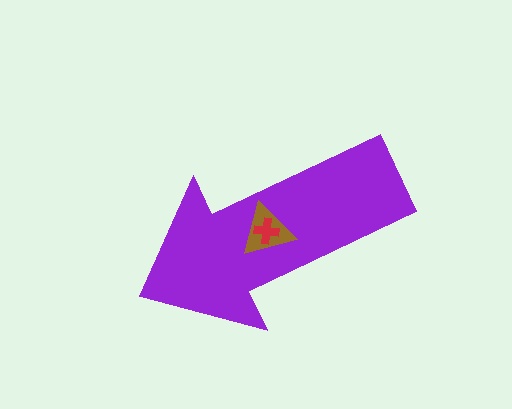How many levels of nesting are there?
3.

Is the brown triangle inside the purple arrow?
Yes.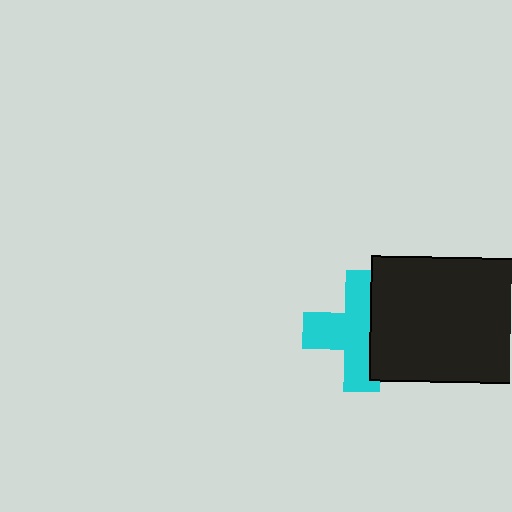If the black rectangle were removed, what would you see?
You would see the complete cyan cross.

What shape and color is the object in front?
The object in front is a black rectangle.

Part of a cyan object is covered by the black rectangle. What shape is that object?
It is a cross.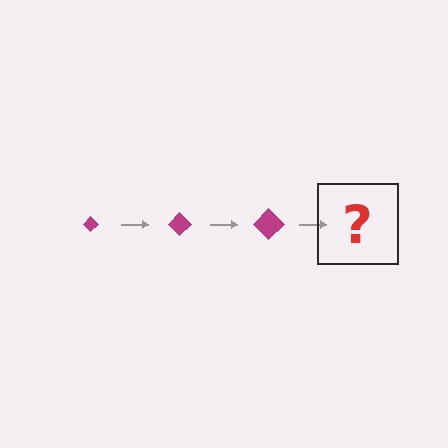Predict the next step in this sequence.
The next step is a magenta diamond, larger than the previous one.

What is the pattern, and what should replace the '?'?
The pattern is that the diamond gets progressively larger each step. The '?' should be a magenta diamond, larger than the previous one.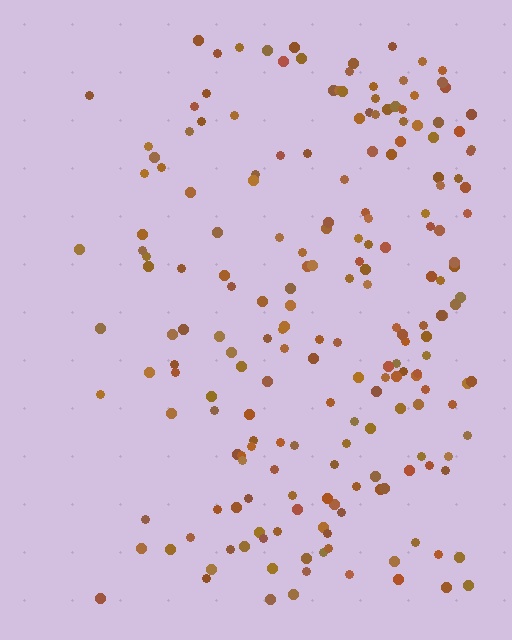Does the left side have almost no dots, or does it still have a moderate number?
Still a moderate number, just noticeably fewer than the right.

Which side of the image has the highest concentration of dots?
The right.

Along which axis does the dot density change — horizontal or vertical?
Horizontal.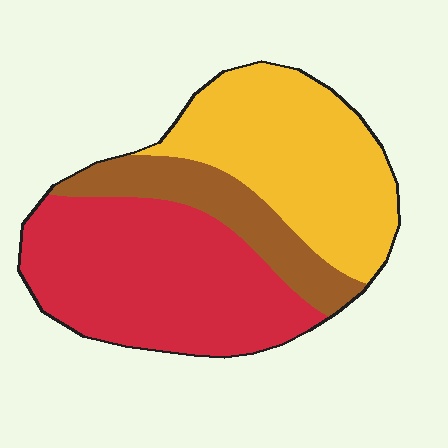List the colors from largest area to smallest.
From largest to smallest: red, yellow, brown.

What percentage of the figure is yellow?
Yellow takes up about three eighths (3/8) of the figure.